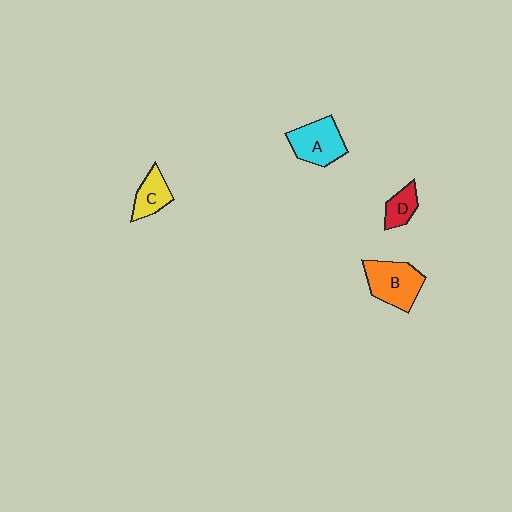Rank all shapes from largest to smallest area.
From largest to smallest: B (orange), A (cyan), C (yellow), D (red).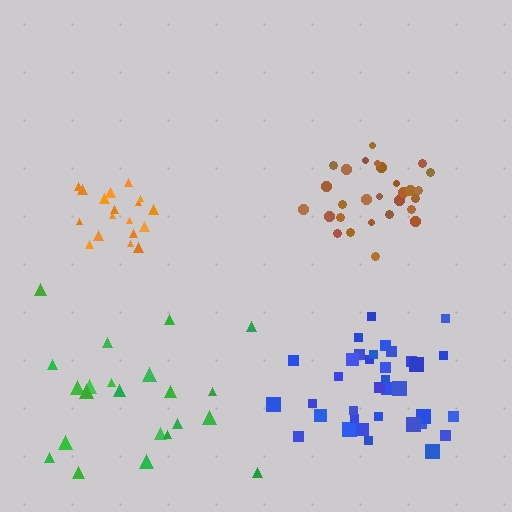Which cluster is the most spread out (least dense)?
Green.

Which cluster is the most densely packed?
Orange.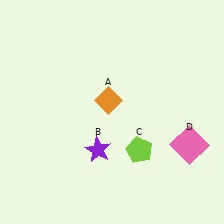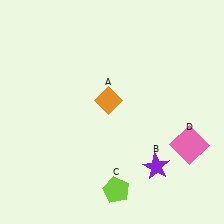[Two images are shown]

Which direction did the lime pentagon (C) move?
The lime pentagon (C) moved down.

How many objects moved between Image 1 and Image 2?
2 objects moved between the two images.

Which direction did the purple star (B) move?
The purple star (B) moved right.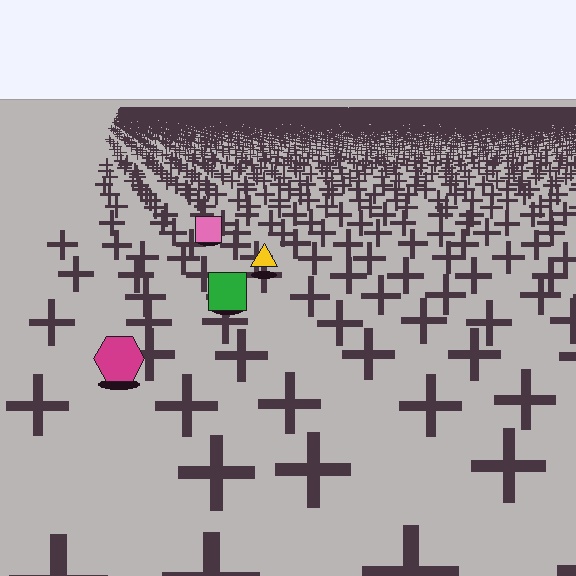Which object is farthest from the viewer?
The pink square is farthest from the viewer. It appears smaller and the ground texture around it is denser.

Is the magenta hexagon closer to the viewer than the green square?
Yes. The magenta hexagon is closer — you can tell from the texture gradient: the ground texture is coarser near it.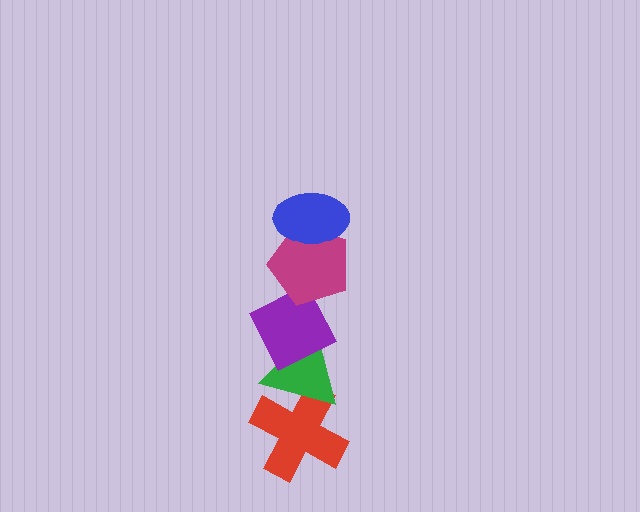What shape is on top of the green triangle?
The purple diamond is on top of the green triangle.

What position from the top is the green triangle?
The green triangle is 4th from the top.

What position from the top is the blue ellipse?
The blue ellipse is 1st from the top.